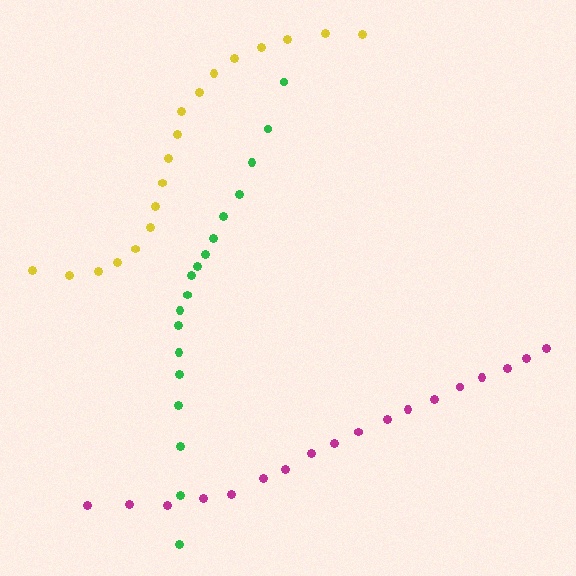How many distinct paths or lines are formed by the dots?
There are 3 distinct paths.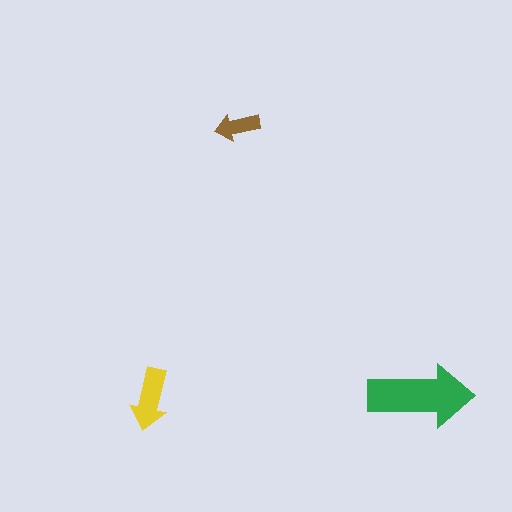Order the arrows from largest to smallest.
the green one, the yellow one, the brown one.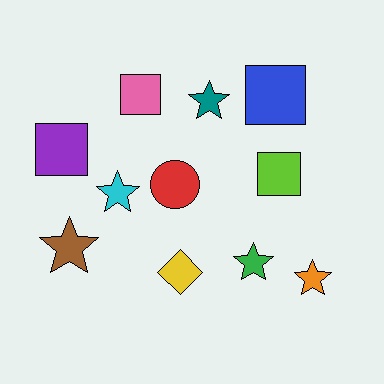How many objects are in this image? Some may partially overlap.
There are 11 objects.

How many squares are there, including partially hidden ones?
There are 4 squares.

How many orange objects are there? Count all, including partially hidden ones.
There is 1 orange object.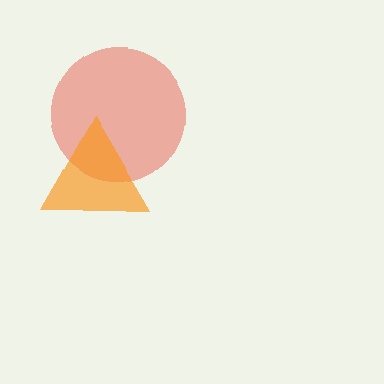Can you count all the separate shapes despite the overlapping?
Yes, there are 2 separate shapes.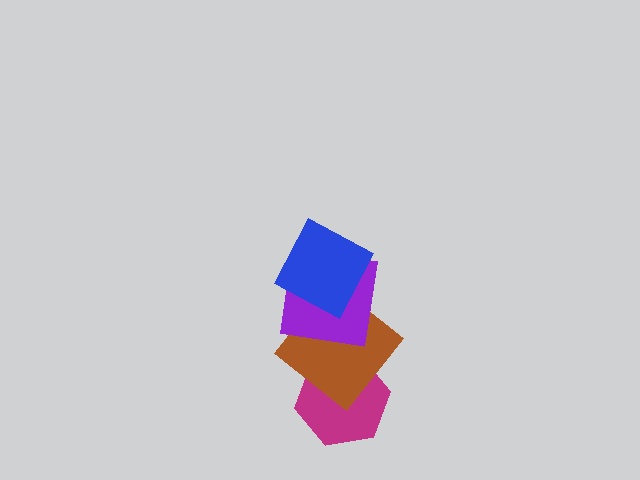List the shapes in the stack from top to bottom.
From top to bottom: the blue square, the purple square, the brown diamond, the magenta hexagon.